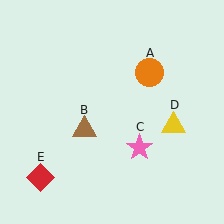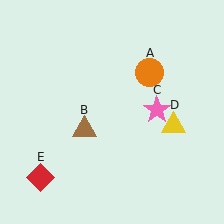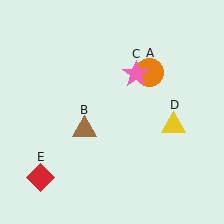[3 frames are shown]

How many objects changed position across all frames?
1 object changed position: pink star (object C).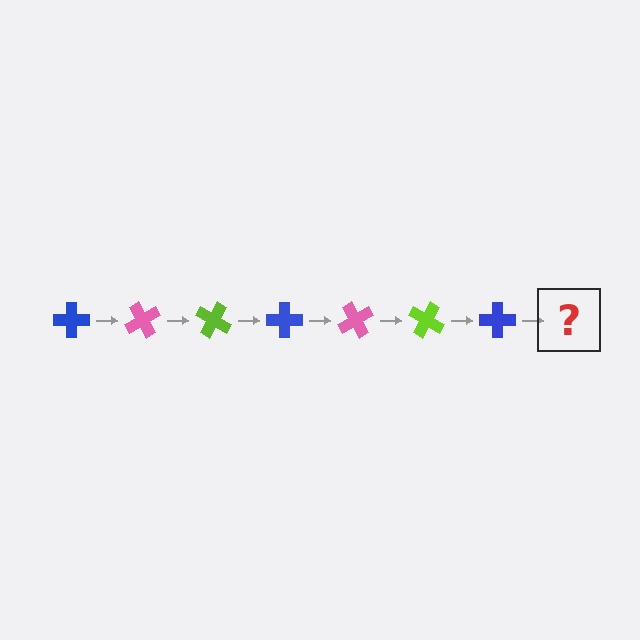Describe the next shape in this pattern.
It should be a pink cross, rotated 420 degrees from the start.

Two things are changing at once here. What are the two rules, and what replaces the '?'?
The two rules are that it rotates 60 degrees each step and the color cycles through blue, pink, and lime. The '?' should be a pink cross, rotated 420 degrees from the start.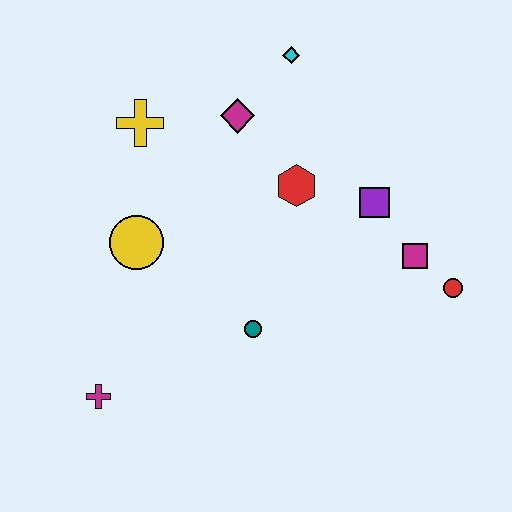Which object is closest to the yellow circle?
The yellow cross is closest to the yellow circle.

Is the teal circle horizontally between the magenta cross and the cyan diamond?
Yes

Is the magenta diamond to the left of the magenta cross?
No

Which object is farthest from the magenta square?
The magenta cross is farthest from the magenta square.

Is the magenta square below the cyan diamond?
Yes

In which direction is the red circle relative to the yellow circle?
The red circle is to the right of the yellow circle.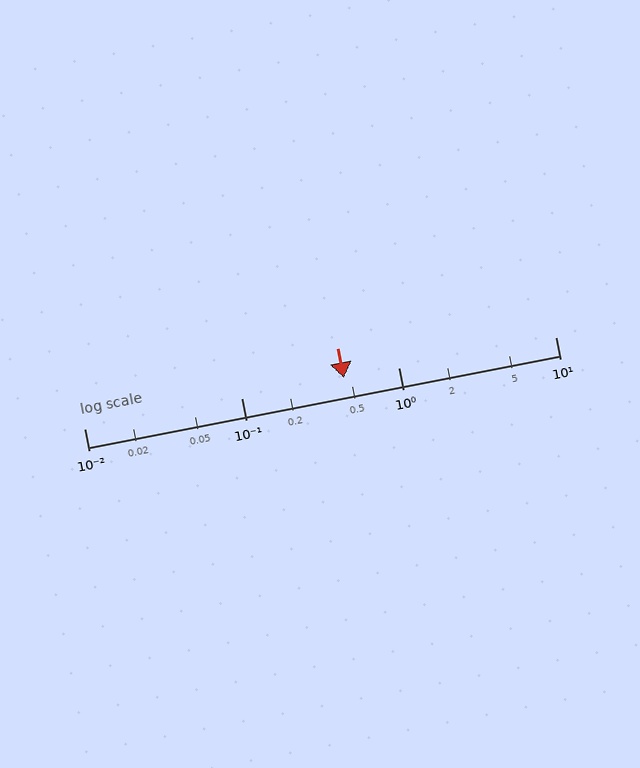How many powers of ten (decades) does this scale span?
The scale spans 3 decades, from 0.01 to 10.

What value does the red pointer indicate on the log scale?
The pointer indicates approximately 0.45.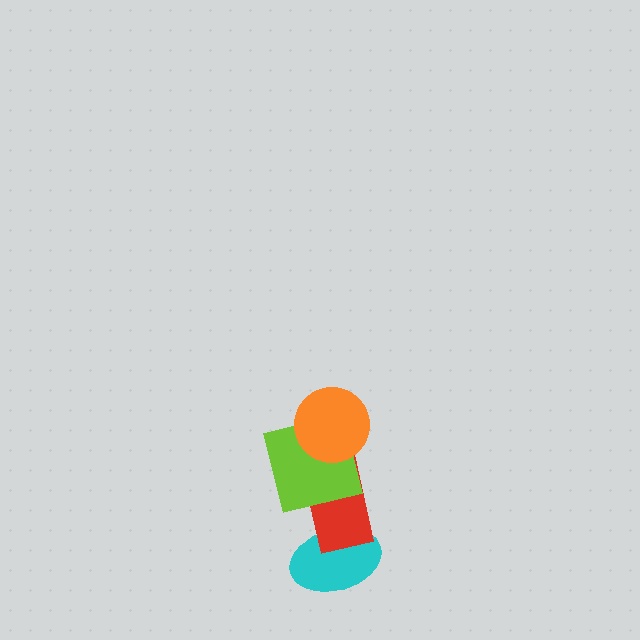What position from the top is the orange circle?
The orange circle is 1st from the top.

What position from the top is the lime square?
The lime square is 2nd from the top.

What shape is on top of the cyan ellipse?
The red rectangle is on top of the cyan ellipse.